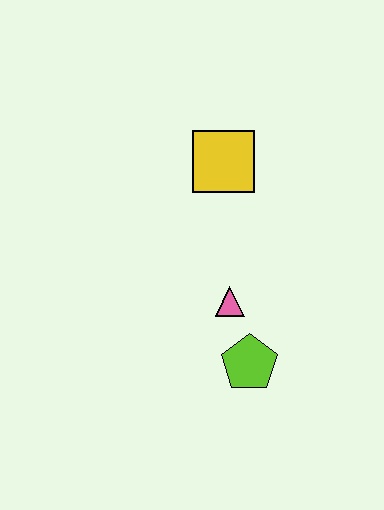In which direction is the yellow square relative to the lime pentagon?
The yellow square is above the lime pentagon.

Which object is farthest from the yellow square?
The lime pentagon is farthest from the yellow square.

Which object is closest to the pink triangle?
The lime pentagon is closest to the pink triangle.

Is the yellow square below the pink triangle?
No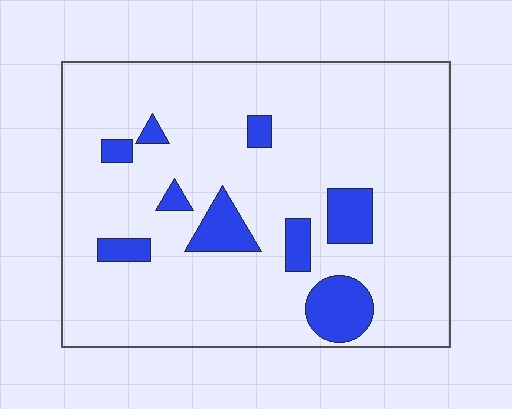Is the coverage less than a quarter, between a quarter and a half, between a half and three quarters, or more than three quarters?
Less than a quarter.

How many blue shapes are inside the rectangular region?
9.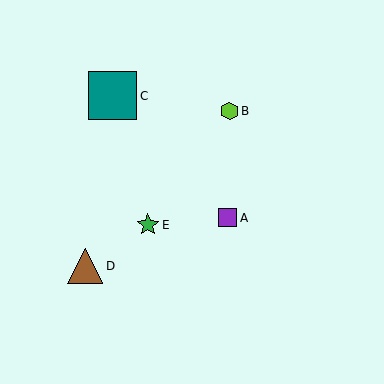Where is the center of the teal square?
The center of the teal square is at (113, 96).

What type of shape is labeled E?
Shape E is a green star.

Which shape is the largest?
The teal square (labeled C) is the largest.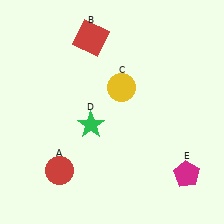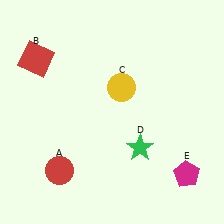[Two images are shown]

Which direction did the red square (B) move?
The red square (B) moved left.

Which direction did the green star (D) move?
The green star (D) moved right.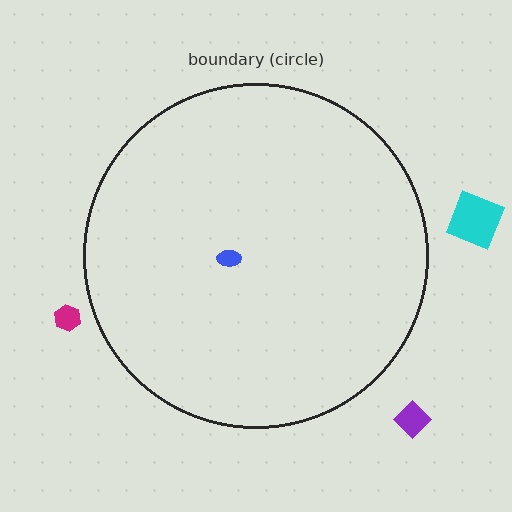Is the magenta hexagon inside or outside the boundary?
Outside.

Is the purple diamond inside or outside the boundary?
Outside.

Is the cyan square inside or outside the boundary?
Outside.